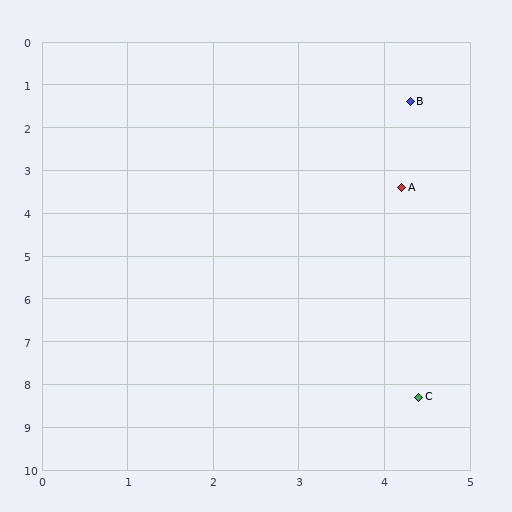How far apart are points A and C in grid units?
Points A and C are about 4.9 grid units apart.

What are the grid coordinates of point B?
Point B is at approximately (4.3, 1.4).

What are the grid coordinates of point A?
Point A is at approximately (4.2, 3.4).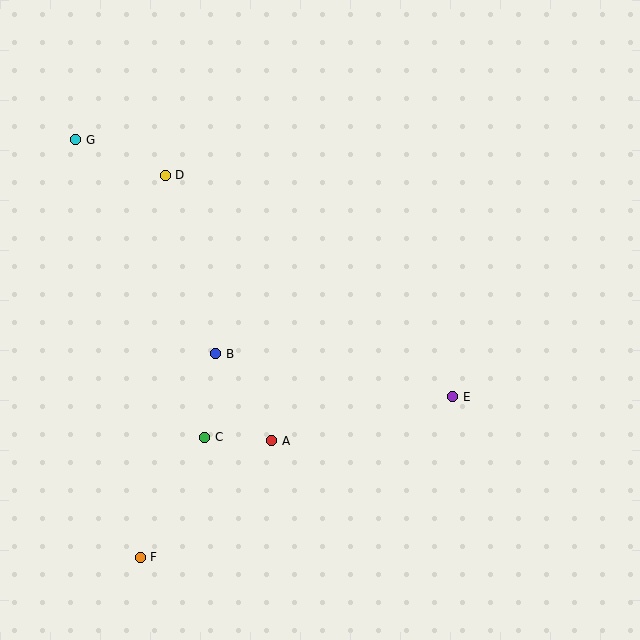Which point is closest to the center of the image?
Point B at (215, 354) is closest to the center.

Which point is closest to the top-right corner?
Point E is closest to the top-right corner.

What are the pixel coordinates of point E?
Point E is at (453, 397).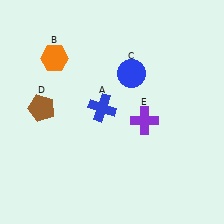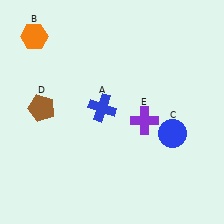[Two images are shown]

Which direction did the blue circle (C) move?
The blue circle (C) moved down.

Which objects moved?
The objects that moved are: the orange hexagon (B), the blue circle (C).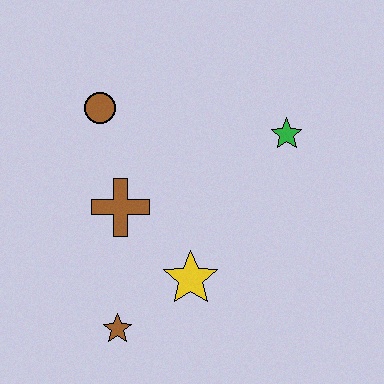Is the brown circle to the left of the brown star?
Yes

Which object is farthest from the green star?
The brown star is farthest from the green star.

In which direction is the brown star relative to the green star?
The brown star is below the green star.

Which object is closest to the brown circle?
The brown cross is closest to the brown circle.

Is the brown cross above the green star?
No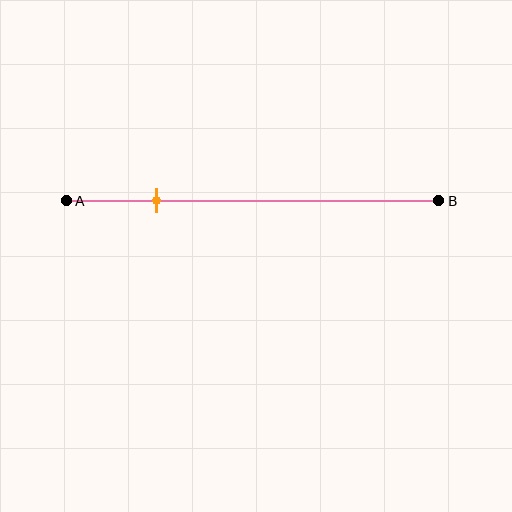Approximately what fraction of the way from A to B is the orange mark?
The orange mark is approximately 25% of the way from A to B.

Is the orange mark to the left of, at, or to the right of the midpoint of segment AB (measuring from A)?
The orange mark is to the left of the midpoint of segment AB.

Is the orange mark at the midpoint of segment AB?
No, the mark is at about 25% from A, not at the 50% midpoint.